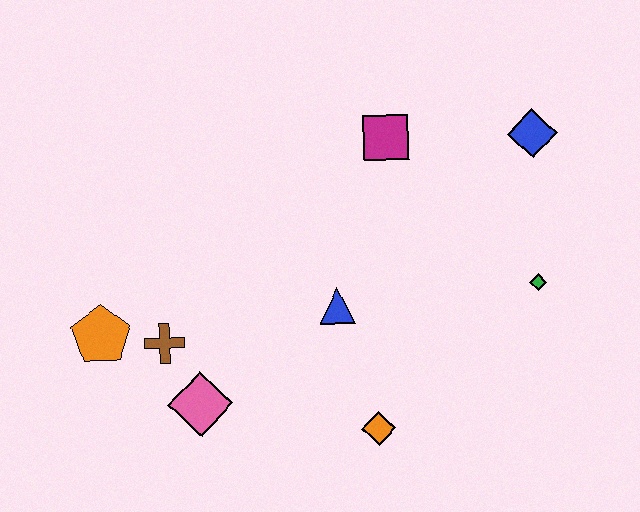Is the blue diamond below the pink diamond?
No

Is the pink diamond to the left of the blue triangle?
Yes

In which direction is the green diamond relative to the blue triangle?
The green diamond is to the right of the blue triangle.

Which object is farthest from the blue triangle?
The blue diamond is farthest from the blue triangle.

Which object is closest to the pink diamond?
The brown cross is closest to the pink diamond.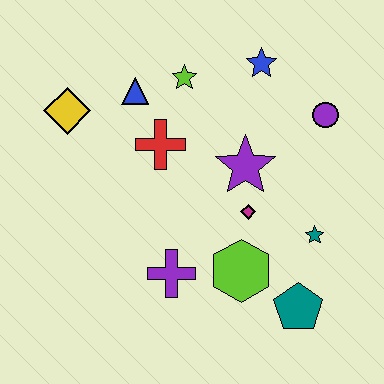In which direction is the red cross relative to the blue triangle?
The red cross is below the blue triangle.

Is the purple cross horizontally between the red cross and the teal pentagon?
Yes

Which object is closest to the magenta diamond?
The purple star is closest to the magenta diamond.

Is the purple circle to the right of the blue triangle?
Yes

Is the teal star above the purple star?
No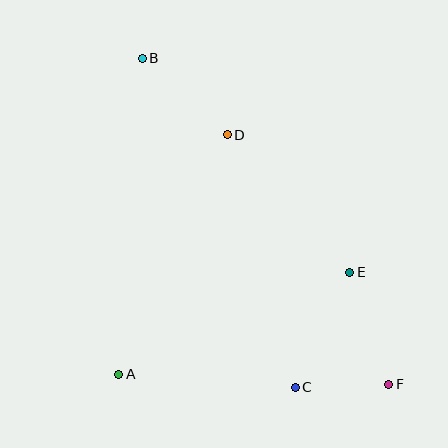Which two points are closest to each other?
Points C and F are closest to each other.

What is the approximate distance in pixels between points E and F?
The distance between E and F is approximately 119 pixels.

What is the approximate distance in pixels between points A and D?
The distance between A and D is approximately 263 pixels.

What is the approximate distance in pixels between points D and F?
The distance between D and F is approximately 297 pixels.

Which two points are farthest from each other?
Points B and F are farthest from each other.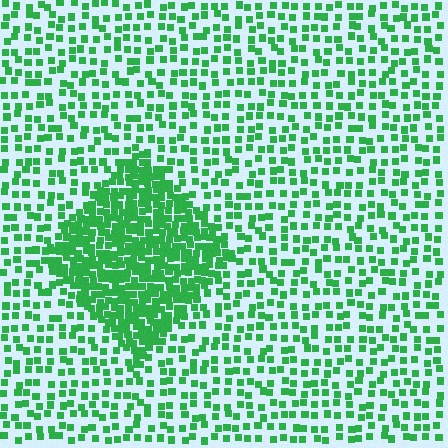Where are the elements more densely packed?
The elements are more densely packed inside the diamond boundary.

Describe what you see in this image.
The image contains small green elements arranged at two different densities. A diamond-shaped region is visible where the elements are more densely packed than the surrounding area.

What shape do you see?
I see a diamond.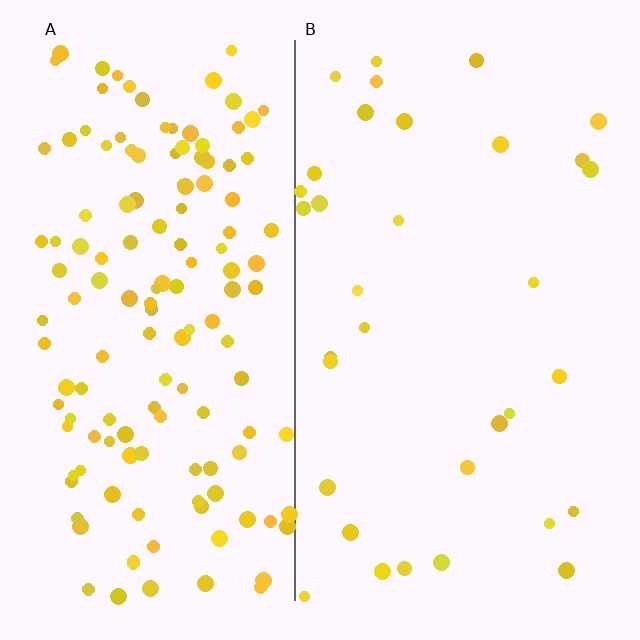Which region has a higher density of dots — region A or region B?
A (the left).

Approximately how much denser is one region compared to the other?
Approximately 4.3× — region A over region B.